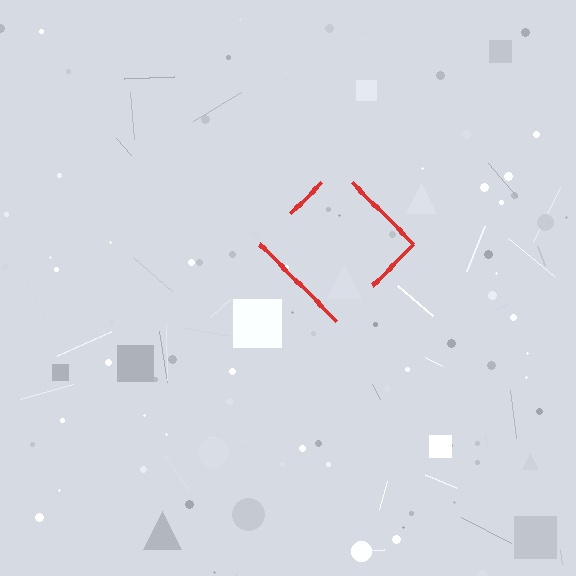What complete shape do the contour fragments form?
The contour fragments form a diamond.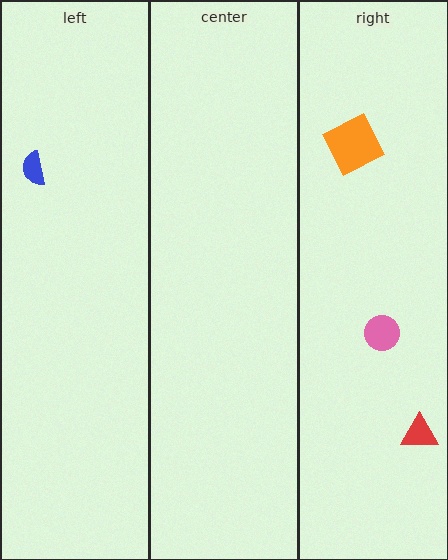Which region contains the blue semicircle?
The left region.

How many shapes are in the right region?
3.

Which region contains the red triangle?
The right region.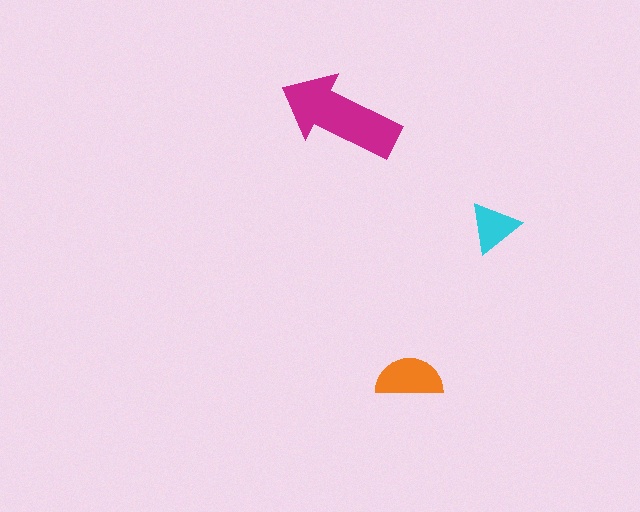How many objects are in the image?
There are 3 objects in the image.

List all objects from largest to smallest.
The magenta arrow, the orange semicircle, the cyan triangle.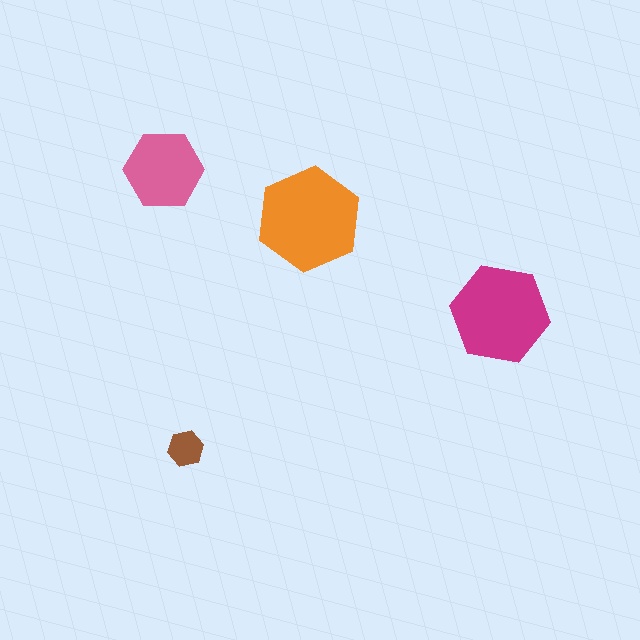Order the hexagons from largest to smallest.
the orange one, the magenta one, the pink one, the brown one.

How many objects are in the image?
There are 4 objects in the image.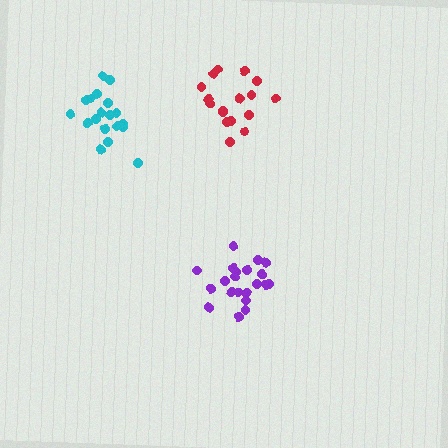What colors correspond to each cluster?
The clusters are colored: purple, red, cyan.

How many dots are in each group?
Group 1: 21 dots, Group 2: 17 dots, Group 3: 19 dots (57 total).